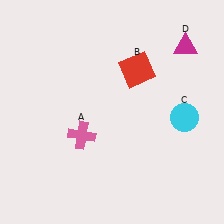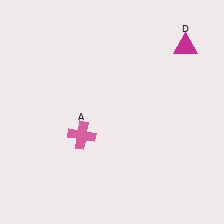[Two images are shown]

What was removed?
The red square (B), the cyan circle (C) were removed in Image 2.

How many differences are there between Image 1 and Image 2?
There are 2 differences between the two images.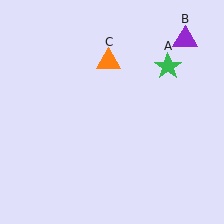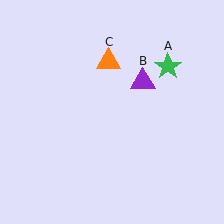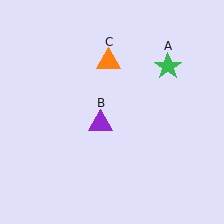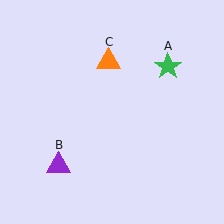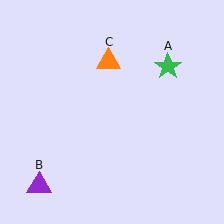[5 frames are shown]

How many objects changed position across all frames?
1 object changed position: purple triangle (object B).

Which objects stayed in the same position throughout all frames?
Green star (object A) and orange triangle (object C) remained stationary.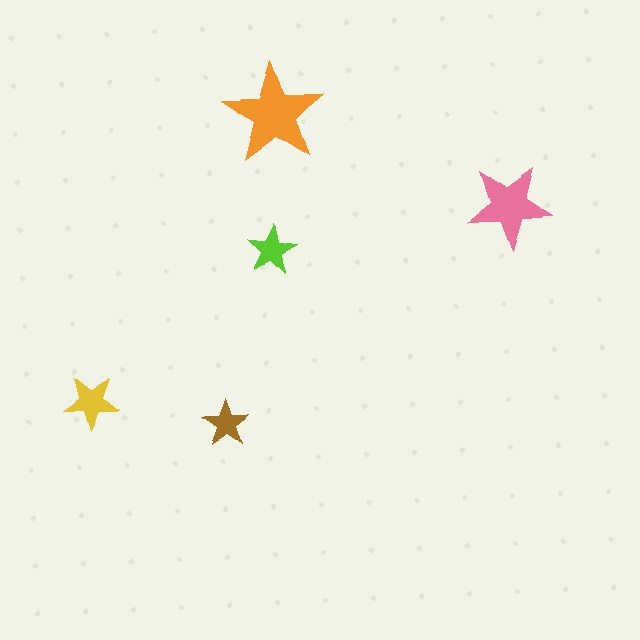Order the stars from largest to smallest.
the orange one, the pink one, the yellow one, the lime one, the brown one.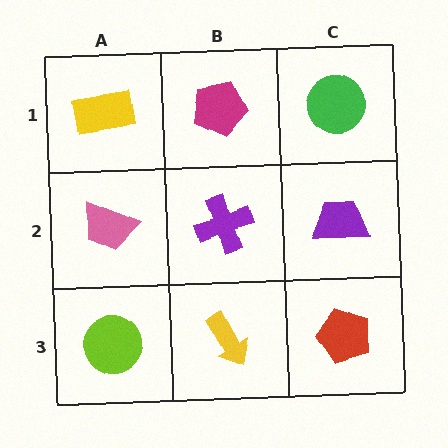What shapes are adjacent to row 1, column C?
A purple trapezoid (row 2, column C), a magenta pentagon (row 1, column B).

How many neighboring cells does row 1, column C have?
2.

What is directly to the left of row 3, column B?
A lime circle.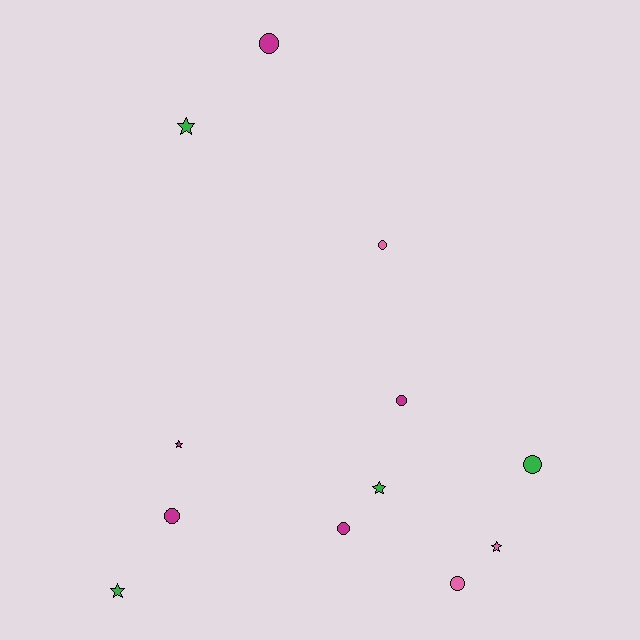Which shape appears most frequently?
Circle, with 7 objects.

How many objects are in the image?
There are 12 objects.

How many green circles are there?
There is 1 green circle.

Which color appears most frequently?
Magenta, with 5 objects.